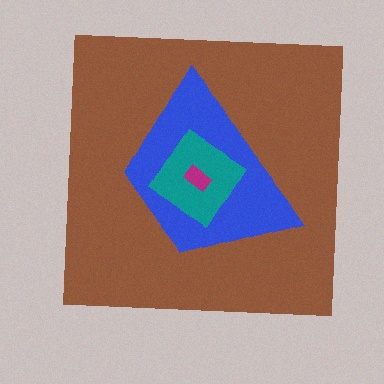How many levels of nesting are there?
4.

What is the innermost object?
The magenta rectangle.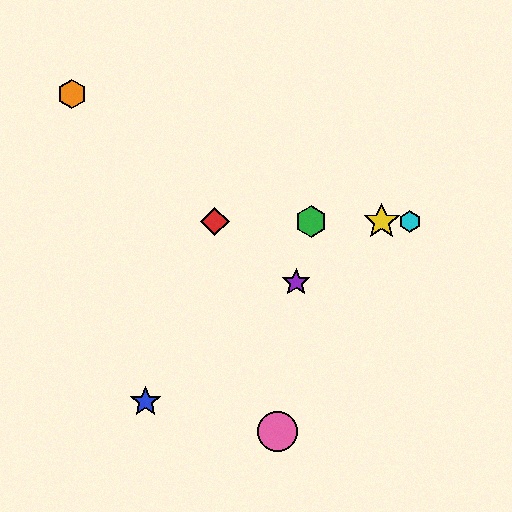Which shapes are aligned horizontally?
The red diamond, the green hexagon, the yellow star, the cyan hexagon are aligned horizontally.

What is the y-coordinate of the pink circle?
The pink circle is at y≈432.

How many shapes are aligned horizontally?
4 shapes (the red diamond, the green hexagon, the yellow star, the cyan hexagon) are aligned horizontally.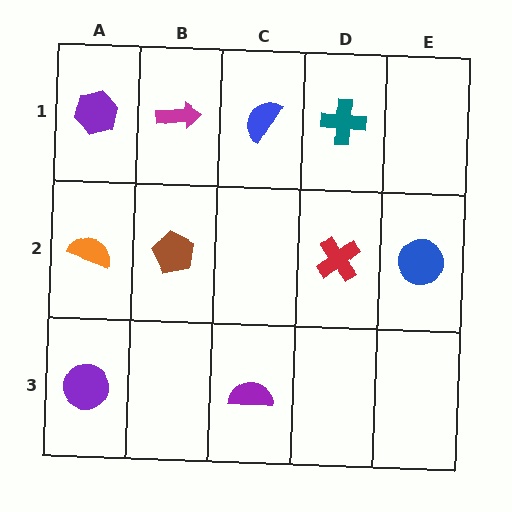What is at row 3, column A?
A purple circle.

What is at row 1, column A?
A purple hexagon.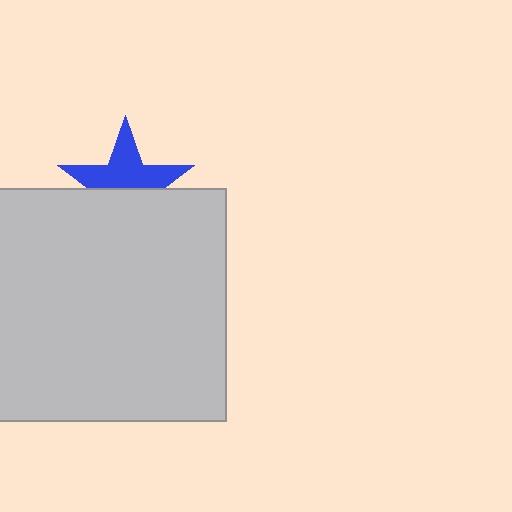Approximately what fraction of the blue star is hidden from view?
Roughly 46% of the blue star is hidden behind the light gray square.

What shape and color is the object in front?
The object in front is a light gray square.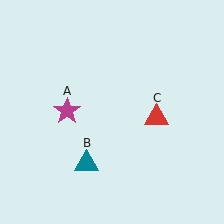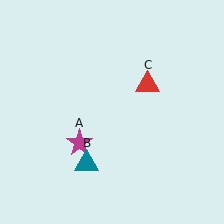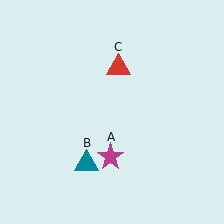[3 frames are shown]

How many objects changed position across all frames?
2 objects changed position: magenta star (object A), red triangle (object C).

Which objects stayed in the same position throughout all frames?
Teal triangle (object B) remained stationary.